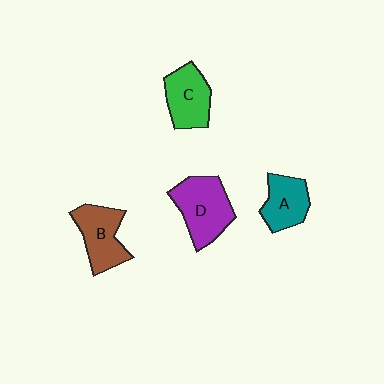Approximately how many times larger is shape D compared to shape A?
Approximately 1.4 times.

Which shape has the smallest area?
Shape A (teal).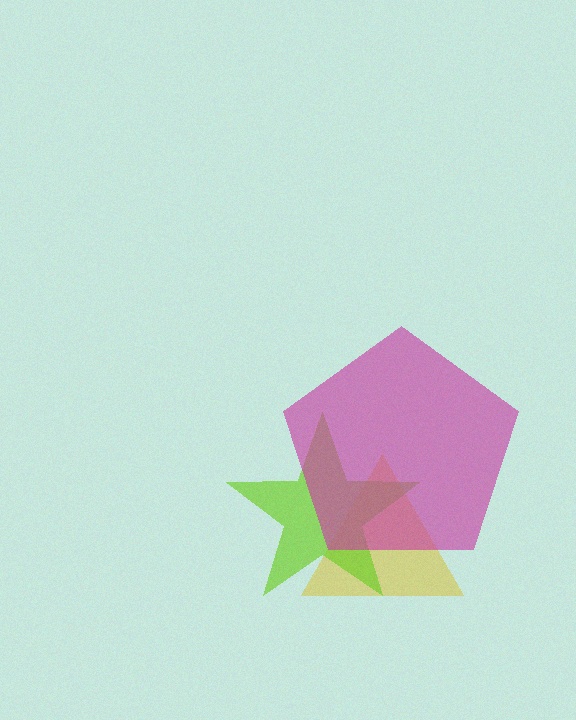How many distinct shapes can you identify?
There are 3 distinct shapes: a yellow triangle, a lime star, a magenta pentagon.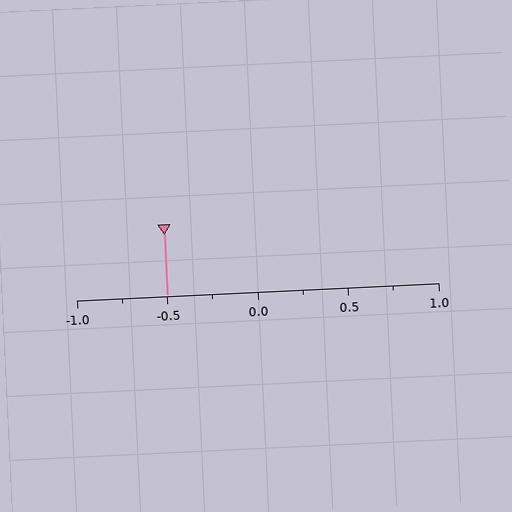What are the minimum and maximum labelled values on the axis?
The axis runs from -1.0 to 1.0.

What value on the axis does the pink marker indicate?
The marker indicates approximately -0.5.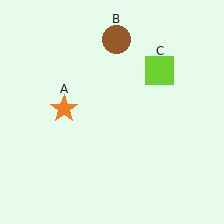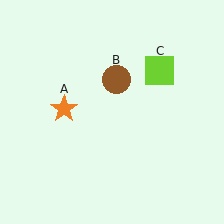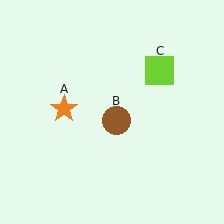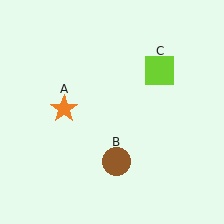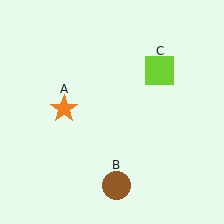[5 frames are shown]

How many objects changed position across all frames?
1 object changed position: brown circle (object B).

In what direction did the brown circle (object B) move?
The brown circle (object B) moved down.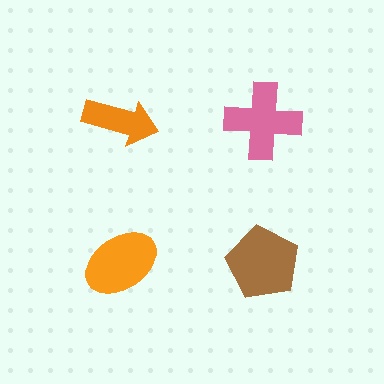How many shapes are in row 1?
2 shapes.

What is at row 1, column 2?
A pink cross.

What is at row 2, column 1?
An orange ellipse.